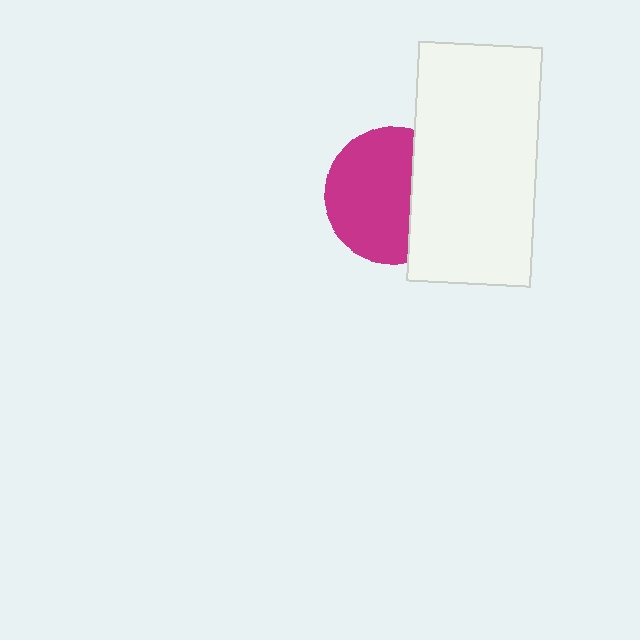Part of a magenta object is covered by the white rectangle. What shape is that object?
It is a circle.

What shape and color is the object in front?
The object in front is a white rectangle.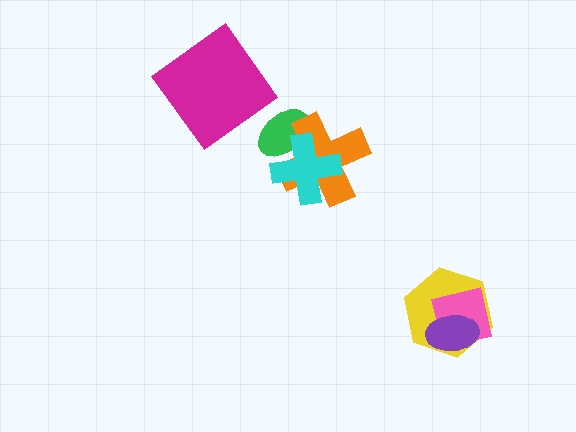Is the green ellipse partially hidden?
Yes, it is partially covered by another shape.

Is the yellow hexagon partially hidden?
Yes, it is partially covered by another shape.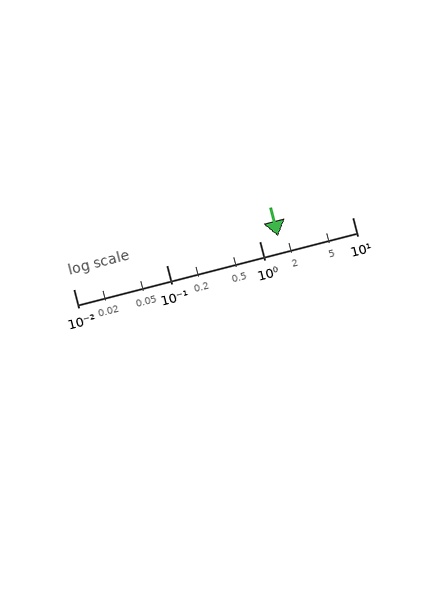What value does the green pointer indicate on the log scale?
The pointer indicates approximately 1.6.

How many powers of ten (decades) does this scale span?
The scale spans 3 decades, from 0.01 to 10.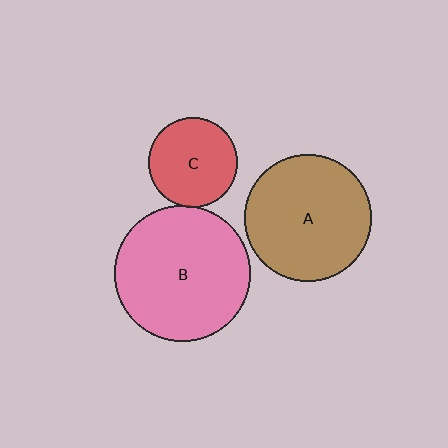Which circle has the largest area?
Circle B (pink).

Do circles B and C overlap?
Yes.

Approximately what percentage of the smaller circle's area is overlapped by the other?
Approximately 5%.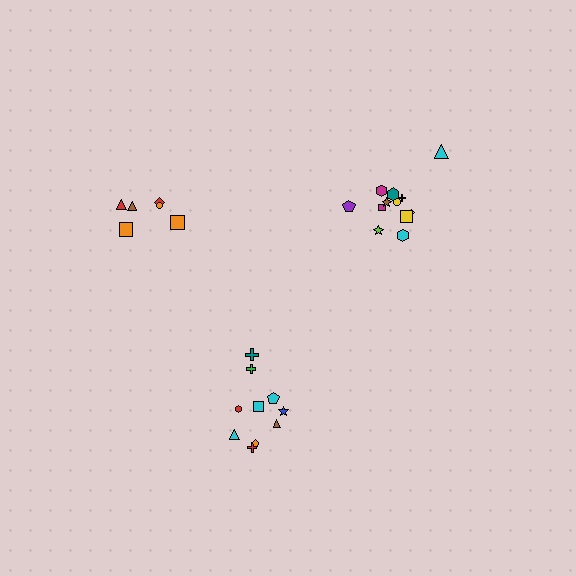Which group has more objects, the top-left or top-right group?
The top-right group.